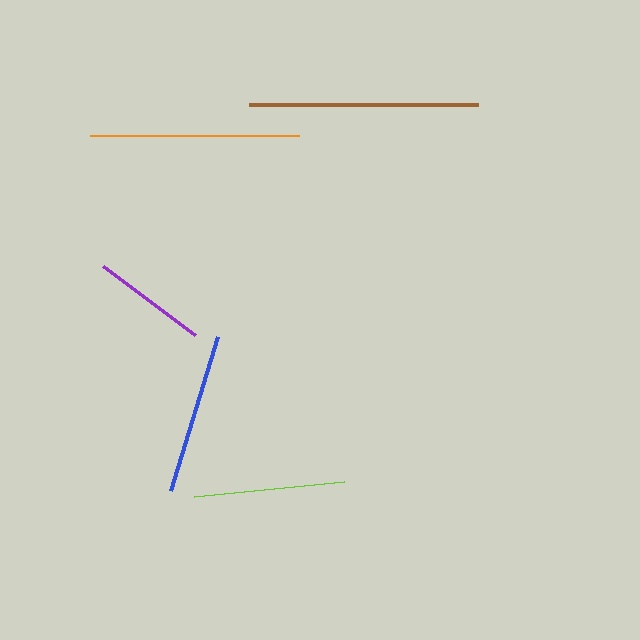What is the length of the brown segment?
The brown segment is approximately 230 pixels long.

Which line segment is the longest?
The brown line is the longest at approximately 230 pixels.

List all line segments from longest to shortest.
From longest to shortest: brown, orange, blue, lime, purple.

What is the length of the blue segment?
The blue segment is approximately 162 pixels long.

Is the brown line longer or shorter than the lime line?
The brown line is longer than the lime line.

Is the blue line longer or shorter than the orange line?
The orange line is longer than the blue line.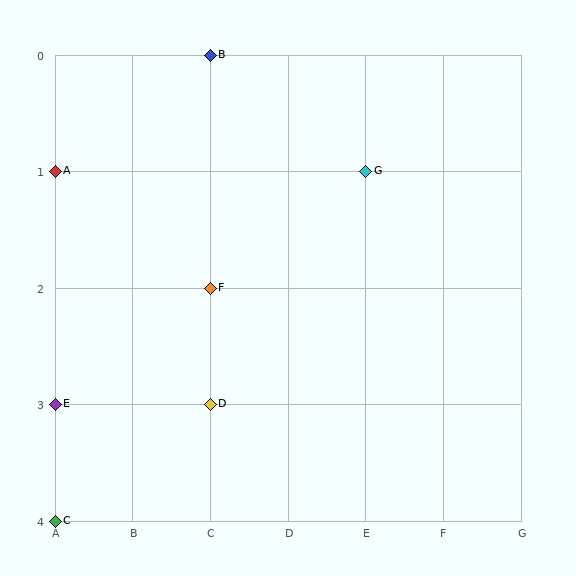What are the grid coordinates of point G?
Point G is at grid coordinates (E, 1).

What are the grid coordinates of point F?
Point F is at grid coordinates (C, 2).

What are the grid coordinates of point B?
Point B is at grid coordinates (C, 0).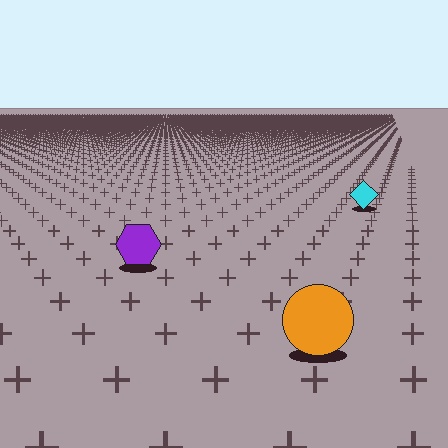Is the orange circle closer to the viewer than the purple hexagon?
Yes. The orange circle is closer — you can tell from the texture gradient: the ground texture is coarser near it.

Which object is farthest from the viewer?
The cyan diamond is farthest from the viewer. It appears smaller and the ground texture around it is denser.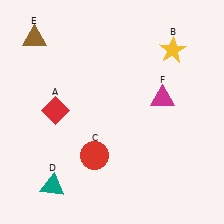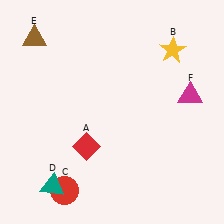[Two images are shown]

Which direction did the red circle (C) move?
The red circle (C) moved down.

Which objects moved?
The objects that moved are: the red diamond (A), the red circle (C), the magenta triangle (F).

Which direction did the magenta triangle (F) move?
The magenta triangle (F) moved right.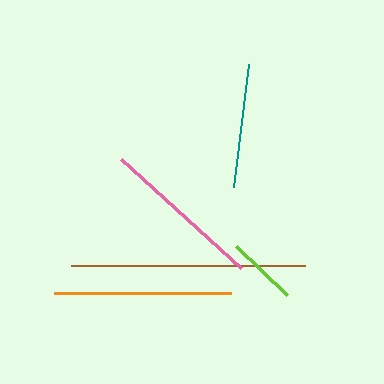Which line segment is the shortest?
The lime line is the shortest at approximately 71 pixels.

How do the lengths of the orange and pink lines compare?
The orange and pink lines are approximately the same length.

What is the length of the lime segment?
The lime segment is approximately 71 pixels long.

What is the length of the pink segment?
The pink segment is approximately 162 pixels long.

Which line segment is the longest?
The brown line is the longest at approximately 235 pixels.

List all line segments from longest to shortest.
From longest to shortest: brown, orange, pink, teal, lime.